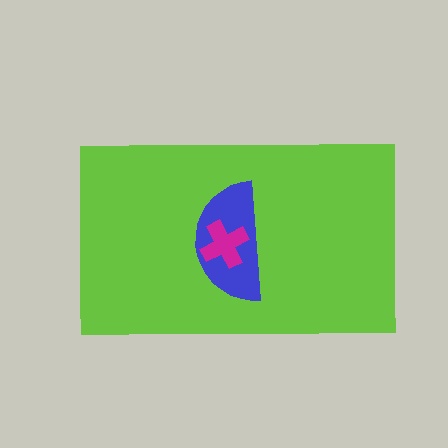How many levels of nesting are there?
3.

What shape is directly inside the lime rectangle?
The blue semicircle.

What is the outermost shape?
The lime rectangle.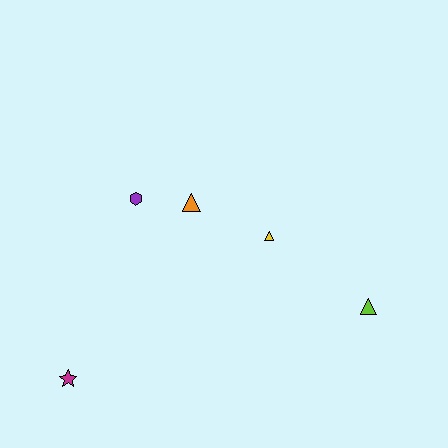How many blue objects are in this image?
There are no blue objects.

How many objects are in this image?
There are 5 objects.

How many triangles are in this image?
There are 3 triangles.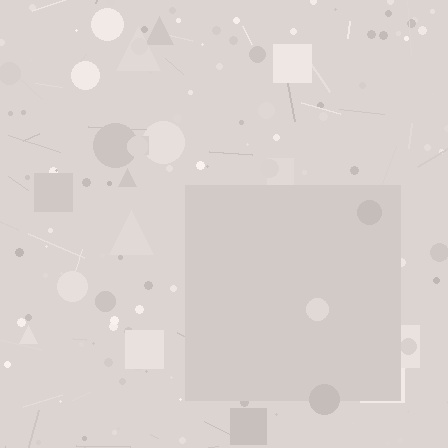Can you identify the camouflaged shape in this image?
The camouflaged shape is a square.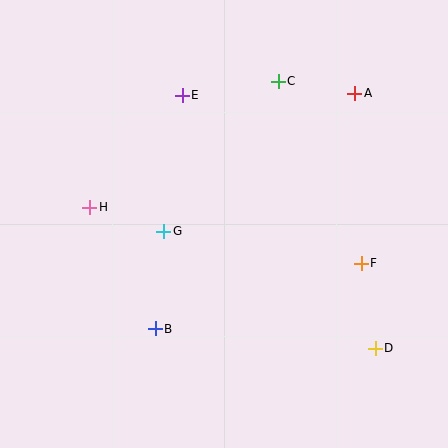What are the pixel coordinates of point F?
Point F is at (361, 263).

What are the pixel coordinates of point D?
Point D is at (375, 348).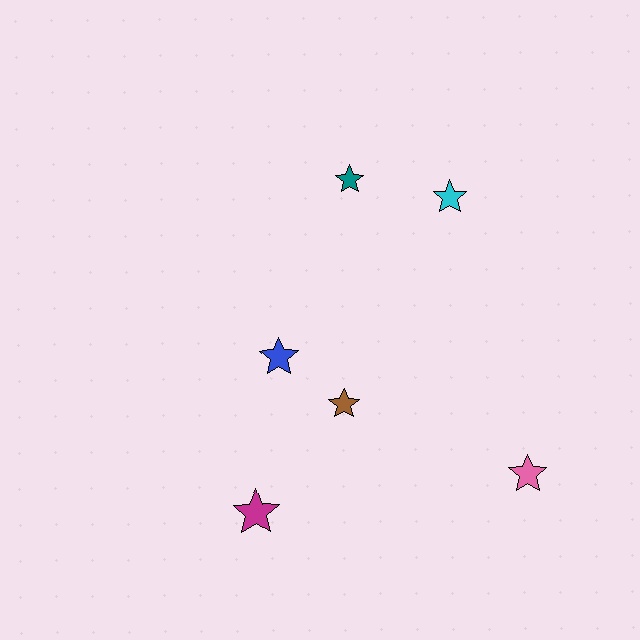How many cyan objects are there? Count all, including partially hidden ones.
There is 1 cyan object.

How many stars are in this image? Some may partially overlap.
There are 6 stars.